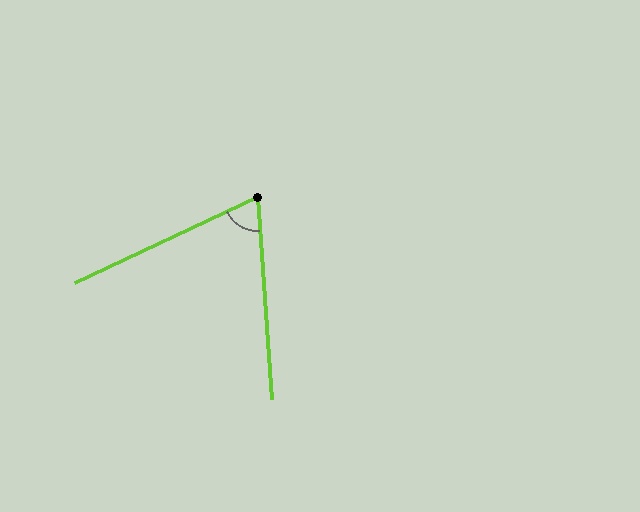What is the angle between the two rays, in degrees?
Approximately 69 degrees.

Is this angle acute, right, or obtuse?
It is acute.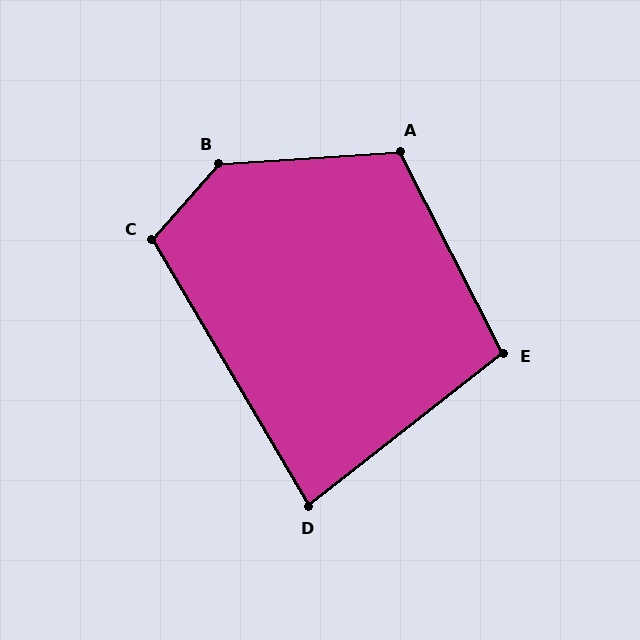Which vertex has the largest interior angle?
B, at approximately 135 degrees.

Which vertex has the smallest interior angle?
D, at approximately 82 degrees.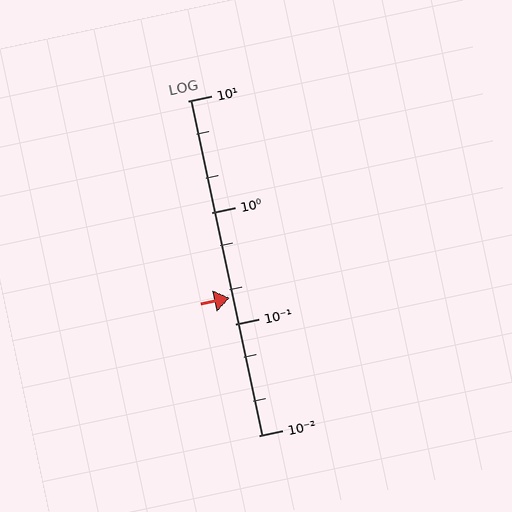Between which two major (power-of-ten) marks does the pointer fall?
The pointer is between 0.1 and 1.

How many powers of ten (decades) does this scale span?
The scale spans 3 decades, from 0.01 to 10.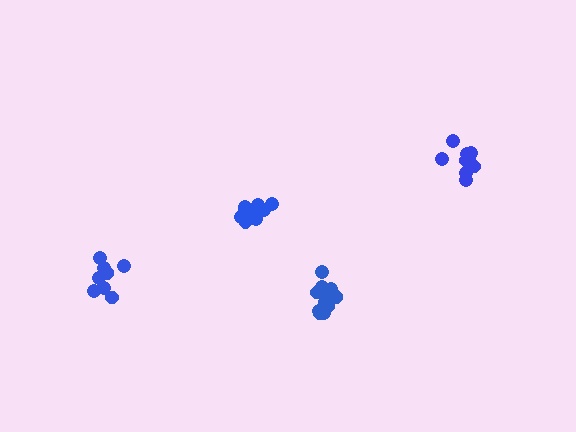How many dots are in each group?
Group 1: 8 dots, Group 2: 12 dots, Group 3: 9 dots, Group 4: 12 dots (41 total).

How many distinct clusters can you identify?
There are 4 distinct clusters.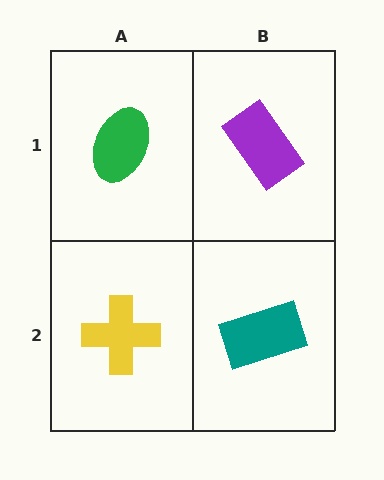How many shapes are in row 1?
2 shapes.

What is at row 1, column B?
A purple rectangle.